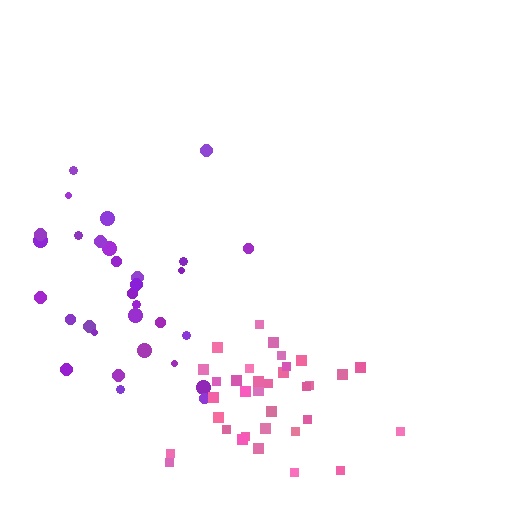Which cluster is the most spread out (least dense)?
Purple.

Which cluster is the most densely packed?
Pink.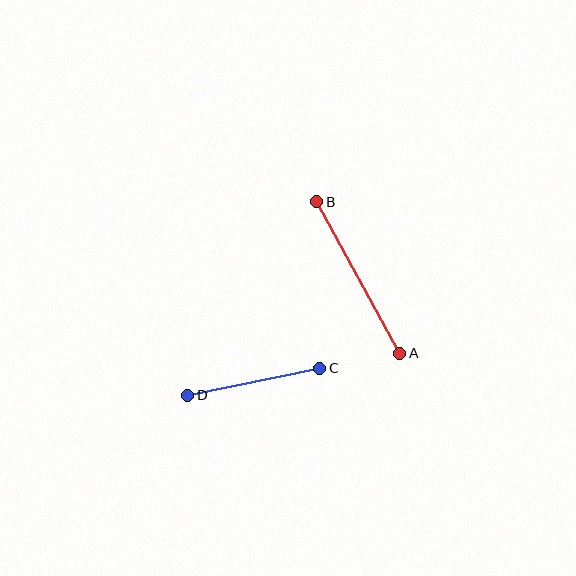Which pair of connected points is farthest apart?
Points A and B are farthest apart.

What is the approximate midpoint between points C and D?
The midpoint is at approximately (254, 382) pixels.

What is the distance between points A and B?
The distance is approximately 173 pixels.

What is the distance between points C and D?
The distance is approximately 134 pixels.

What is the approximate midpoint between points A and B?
The midpoint is at approximately (358, 277) pixels.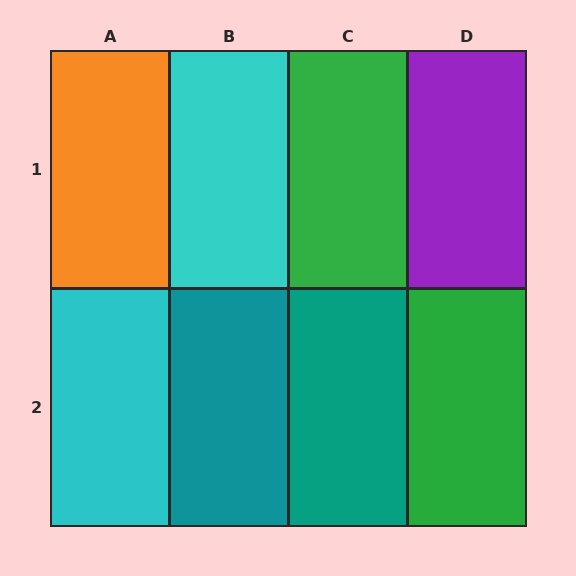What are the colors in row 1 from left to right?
Orange, cyan, green, purple.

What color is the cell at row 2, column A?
Cyan.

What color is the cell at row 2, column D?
Green.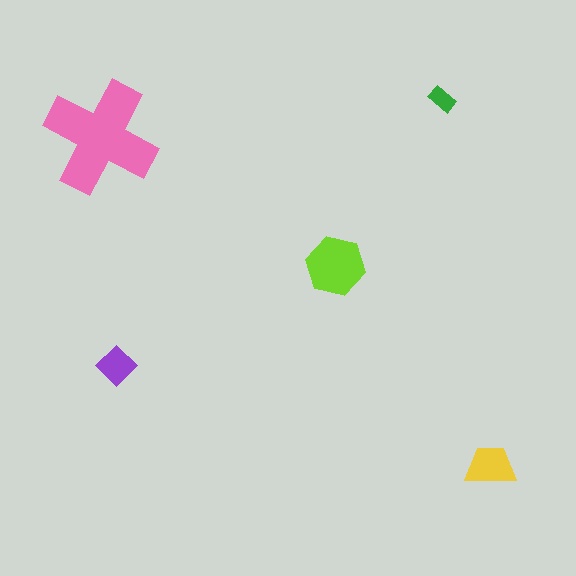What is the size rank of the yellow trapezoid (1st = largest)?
3rd.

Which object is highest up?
The green rectangle is topmost.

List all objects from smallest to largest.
The green rectangle, the purple diamond, the yellow trapezoid, the lime hexagon, the pink cross.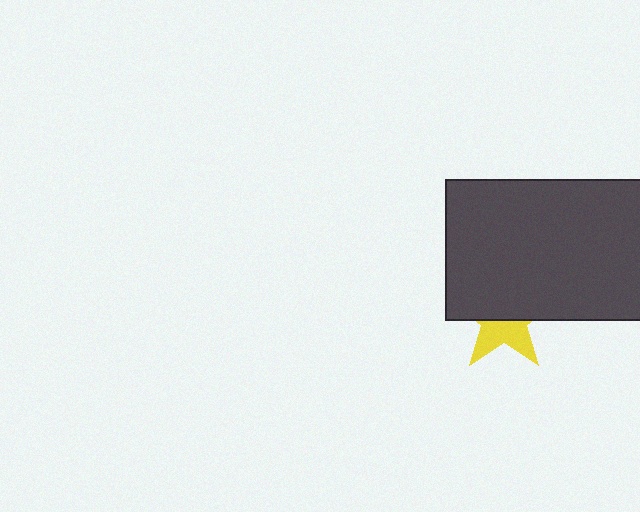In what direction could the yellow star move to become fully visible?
The yellow star could move down. That would shift it out from behind the dark gray rectangle entirely.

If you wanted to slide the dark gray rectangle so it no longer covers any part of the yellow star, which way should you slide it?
Slide it up — that is the most direct way to separate the two shapes.